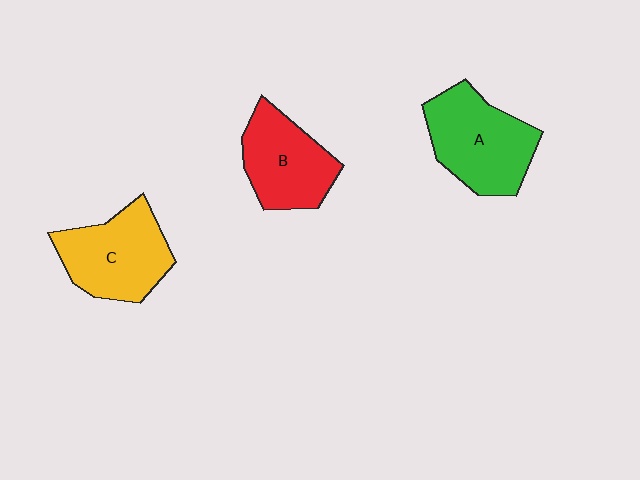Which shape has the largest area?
Shape A (green).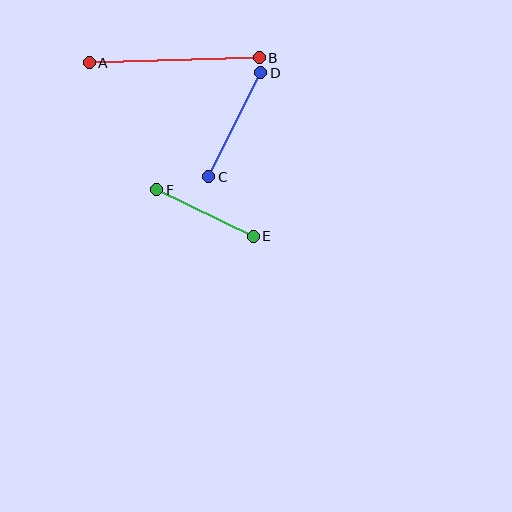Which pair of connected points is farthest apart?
Points A and B are farthest apart.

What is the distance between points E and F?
The distance is approximately 107 pixels.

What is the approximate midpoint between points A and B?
The midpoint is at approximately (174, 60) pixels.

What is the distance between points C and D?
The distance is approximately 116 pixels.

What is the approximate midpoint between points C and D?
The midpoint is at approximately (235, 125) pixels.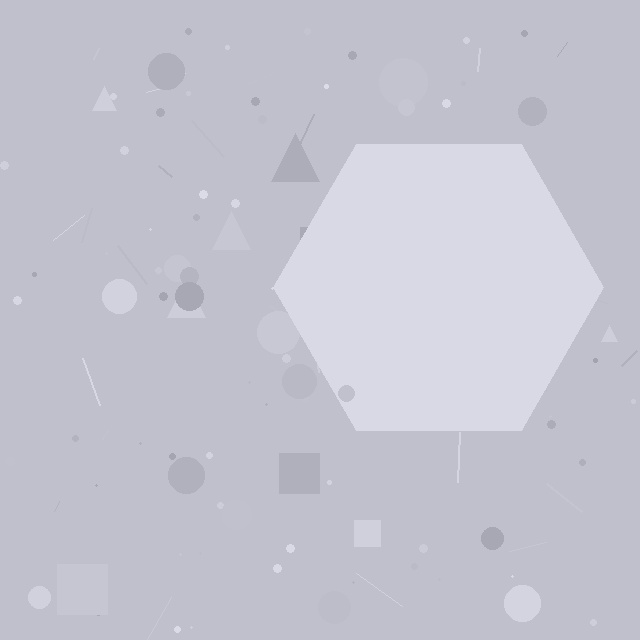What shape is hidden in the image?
A hexagon is hidden in the image.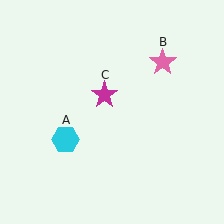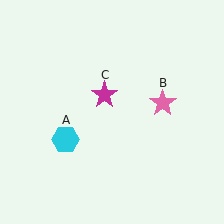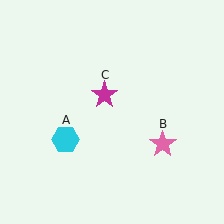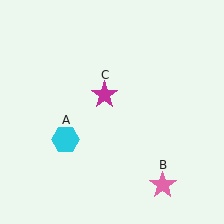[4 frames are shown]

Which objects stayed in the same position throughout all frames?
Cyan hexagon (object A) and magenta star (object C) remained stationary.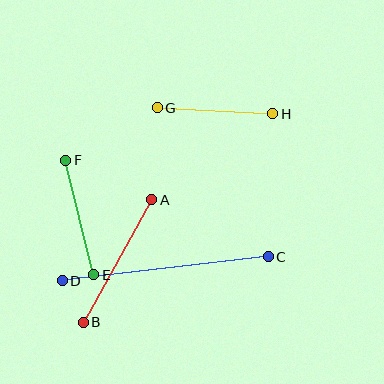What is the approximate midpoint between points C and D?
The midpoint is at approximately (165, 269) pixels.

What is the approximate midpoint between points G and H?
The midpoint is at approximately (215, 111) pixels.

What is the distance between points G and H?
The distance is approximately 115 pixels.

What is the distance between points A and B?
The distance is approximately 140 pixels.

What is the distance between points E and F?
The distance is approximately 118 pixels.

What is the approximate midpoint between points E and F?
The midpoint is at approximately (80, 217) pixels.